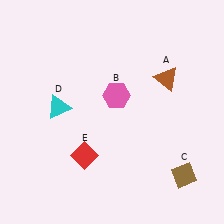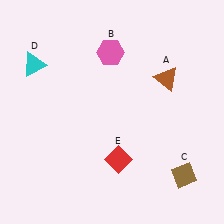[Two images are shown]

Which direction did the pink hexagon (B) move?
The pink hexagon (B) moved up.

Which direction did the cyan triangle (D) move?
The cyan triangle (D) moved up.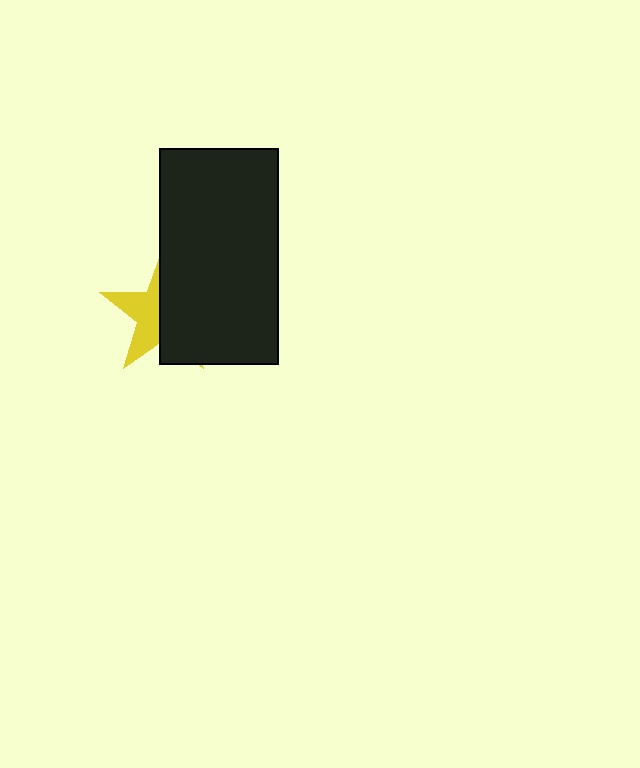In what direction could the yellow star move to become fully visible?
The yellow star could move left. That would shift it out from behind the black rectangle entirely.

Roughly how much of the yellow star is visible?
A small part of it is visible (roughly 44%).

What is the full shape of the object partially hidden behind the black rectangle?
The partially hidden object is a yellow star.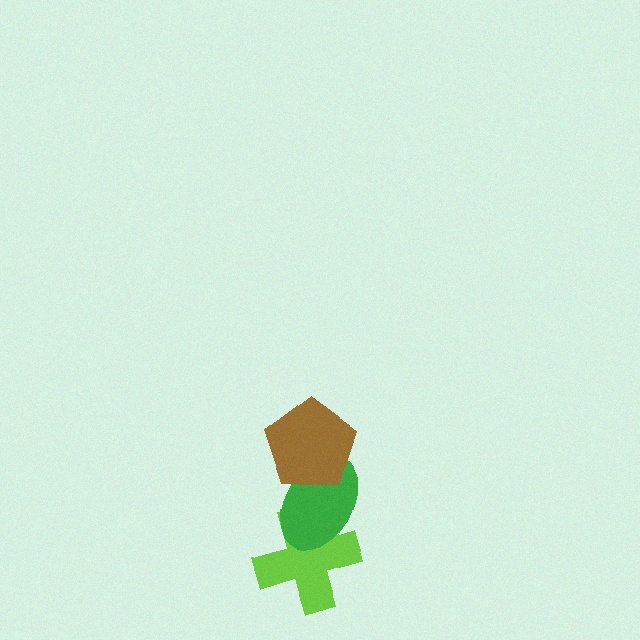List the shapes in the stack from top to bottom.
From top to bottom: the brown pentagon, the green ellipse, the lime cross.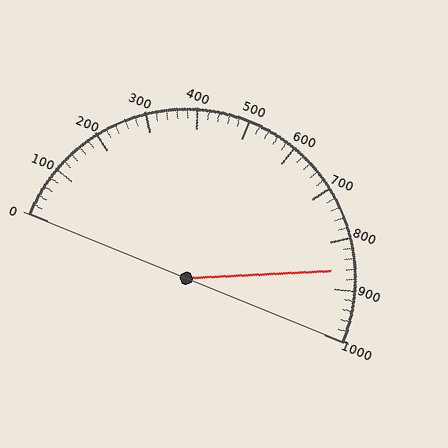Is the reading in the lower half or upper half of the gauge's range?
The reading is in the upper half of the range (0 to 1000).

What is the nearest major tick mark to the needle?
The nearest major tick mark is 900.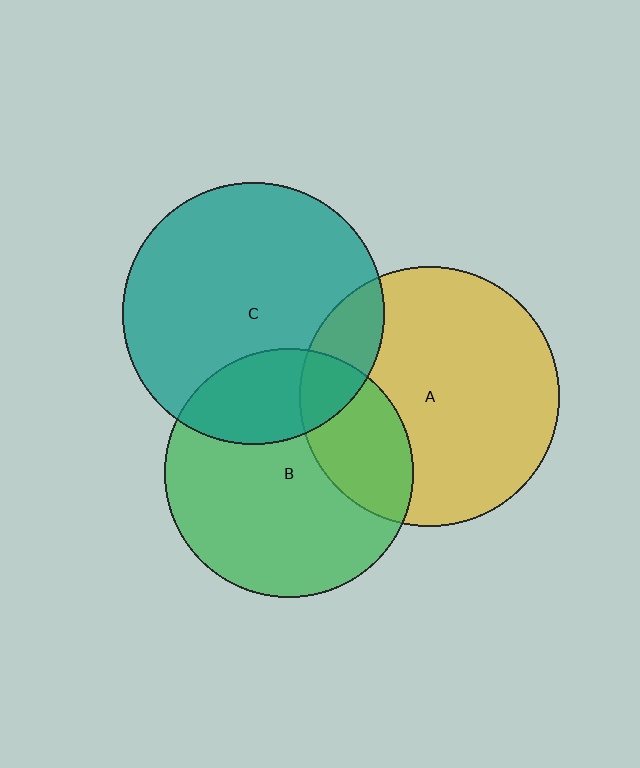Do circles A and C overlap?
Yes.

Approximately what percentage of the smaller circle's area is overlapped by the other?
Approximately 15%.